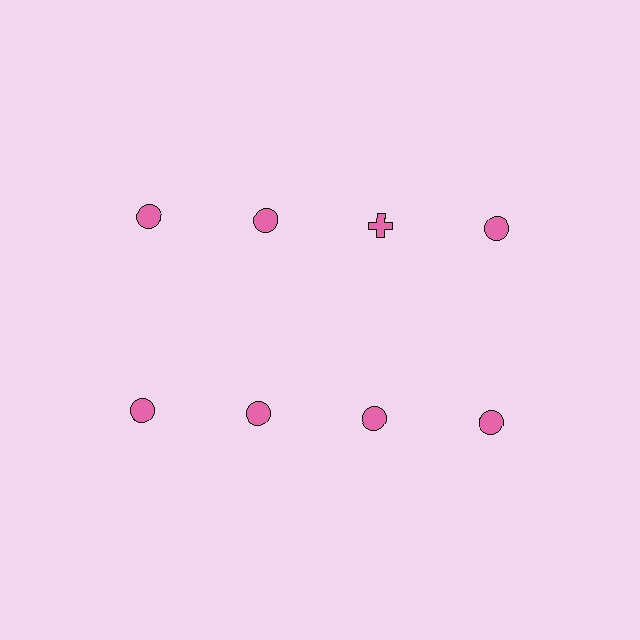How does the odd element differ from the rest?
It has a different shape: cross instead of circle.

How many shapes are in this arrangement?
There are 8 shapes arranged in a grid pattern.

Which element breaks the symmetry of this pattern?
The pink cross in the top row, center column breaks the symmetry. All other shapes are pink circles.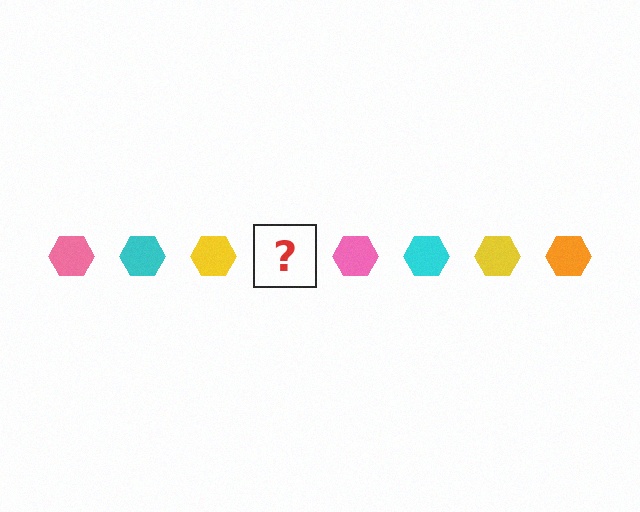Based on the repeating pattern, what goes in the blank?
The blank should be an orange hexagon.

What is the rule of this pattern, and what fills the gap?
The rule is that the pattern cycles through pink, cyan, yellow, orange hexagons. The gap should be filled with an orange hexagon.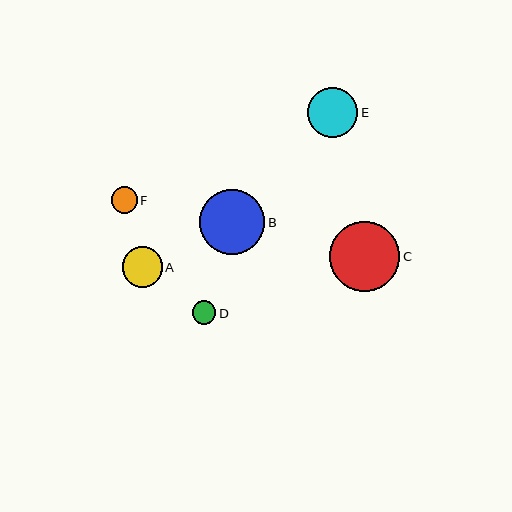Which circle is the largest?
Circle C is the largest with a size of approximately 70 pixels.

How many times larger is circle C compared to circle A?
Circle C is approximately 1.7 times the size of circle A.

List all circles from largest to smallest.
From largest to smallest: C, B, E, A, F, D.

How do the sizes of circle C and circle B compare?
Circle C and circle B are approximately the same size.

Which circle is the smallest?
Circle D is the smallest with a size of approximately 23 pixels.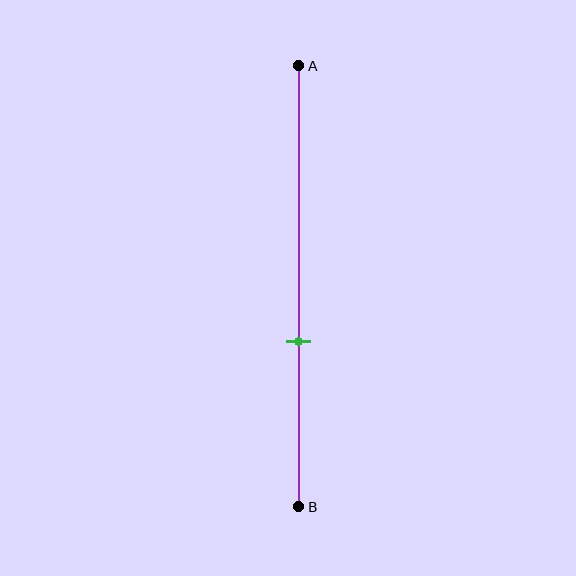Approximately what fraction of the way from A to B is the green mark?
The green mark is approximately 65% of the way from A to B.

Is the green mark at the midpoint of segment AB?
No, the mark is at about 65% from A, not at the 50% midpoint.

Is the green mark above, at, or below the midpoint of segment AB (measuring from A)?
The green mark is below the midpoint of segment AB.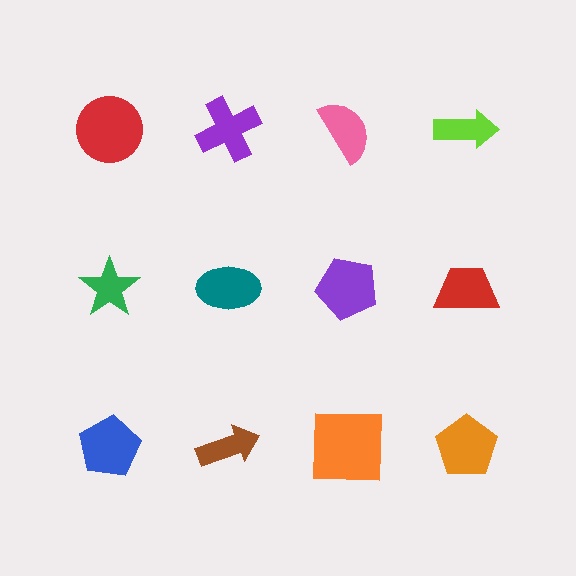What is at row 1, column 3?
A pink semicircle.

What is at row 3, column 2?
A brown arrow.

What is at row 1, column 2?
A purple cross.